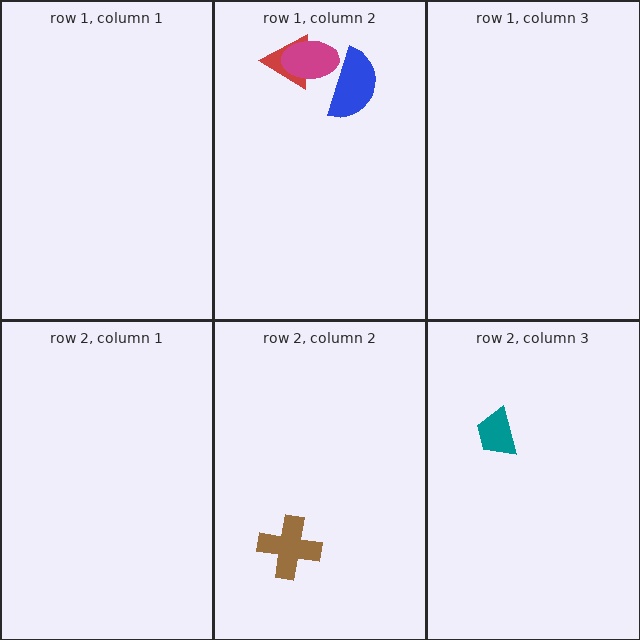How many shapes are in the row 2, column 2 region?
1.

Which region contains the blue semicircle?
The row 1, column 2 region.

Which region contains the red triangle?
The row 1, column 2 region.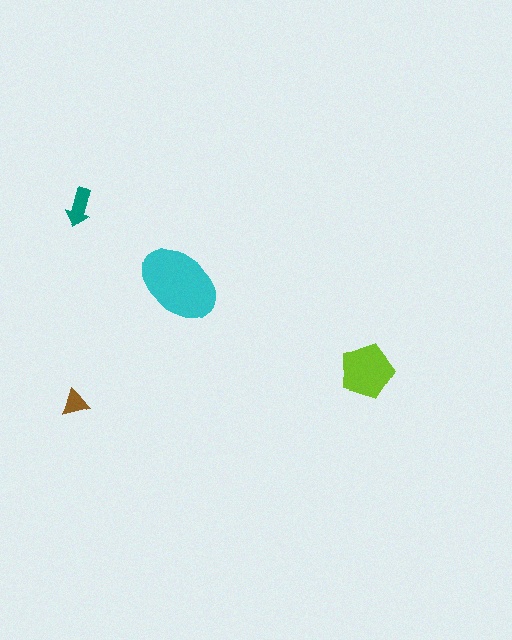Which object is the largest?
The cyan ellipse.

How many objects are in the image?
There are 4 objects in the image.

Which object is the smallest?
The brown triangle.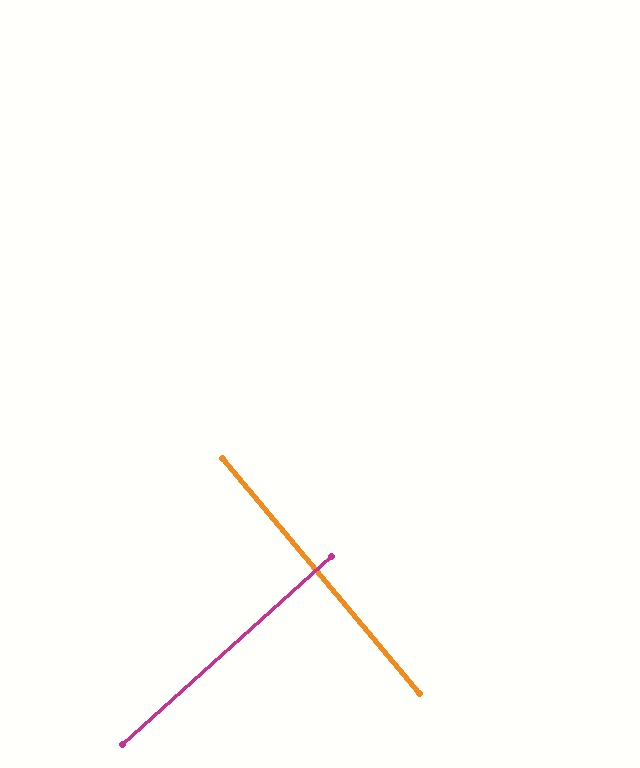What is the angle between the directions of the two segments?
Approximately 88 degrees.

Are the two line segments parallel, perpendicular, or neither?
Perpendicular — they meet at approximately 88°.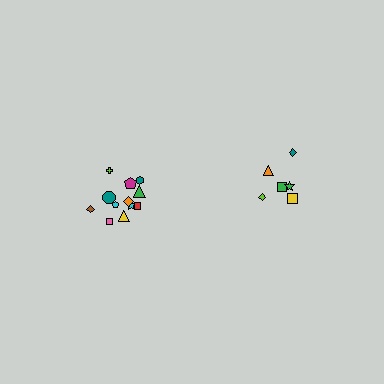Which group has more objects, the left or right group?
The left group.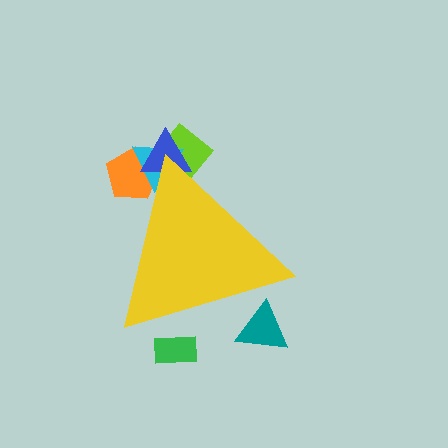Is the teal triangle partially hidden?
Yes, the teal triangle is partially hidden behind the yellow triangle.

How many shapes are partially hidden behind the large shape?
6 shapes are partially hidden.